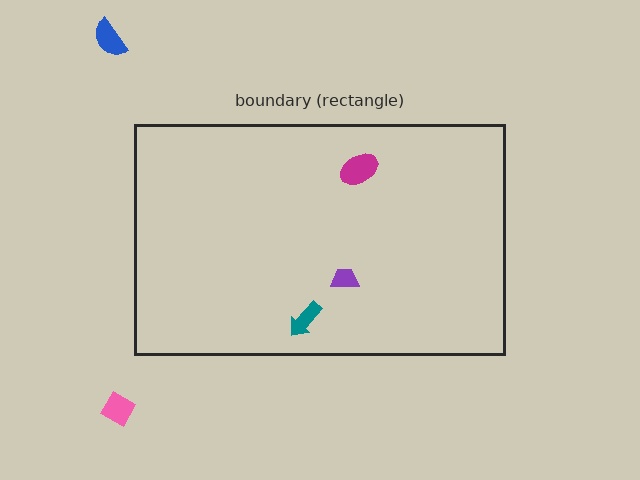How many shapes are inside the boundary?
3 inside, 2 outside.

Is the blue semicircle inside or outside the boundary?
Outside.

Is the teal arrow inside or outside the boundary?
Inside.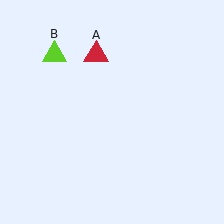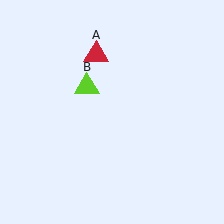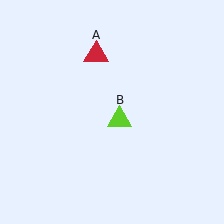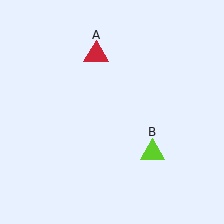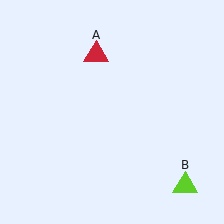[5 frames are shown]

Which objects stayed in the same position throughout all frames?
Red triangle (object A) remained stationary.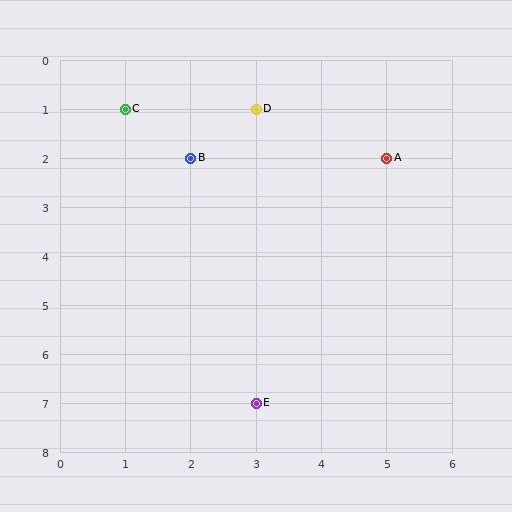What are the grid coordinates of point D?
Point D is at grid coordinates (3, 1).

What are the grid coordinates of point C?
Point C is at grid coordinates (1, 1).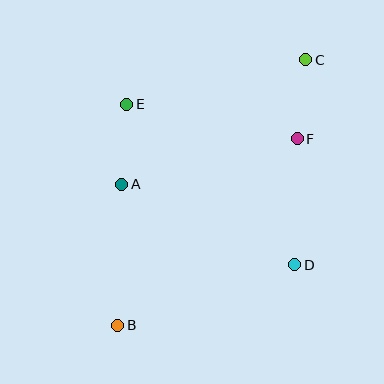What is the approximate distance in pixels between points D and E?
The distance between D and E is approximately 233 pixels.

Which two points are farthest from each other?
Points B and C are farthest from each other.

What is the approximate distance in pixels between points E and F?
The distance between E and F is approximately 174 pixels.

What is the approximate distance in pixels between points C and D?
The distance between C and D is approximately 205 pixels.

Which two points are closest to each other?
Points C and F are closest to each other.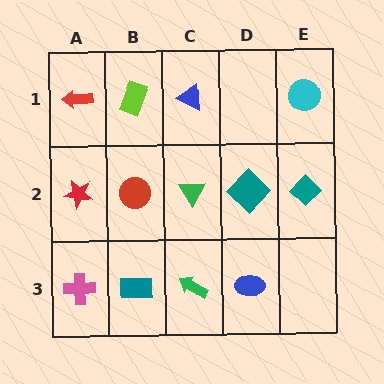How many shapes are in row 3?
4 shapes.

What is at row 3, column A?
A pink cross.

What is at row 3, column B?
A teal rectangle.